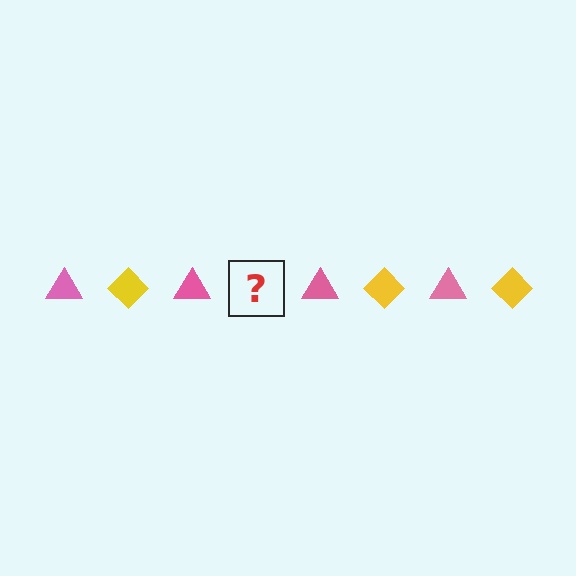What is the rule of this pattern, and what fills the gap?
The rule is that the pattern alternates between pink triangle and yellow diamond. The gap should be filled with a yellow diamond.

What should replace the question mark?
The question mark should be replaced with a yellow diamond.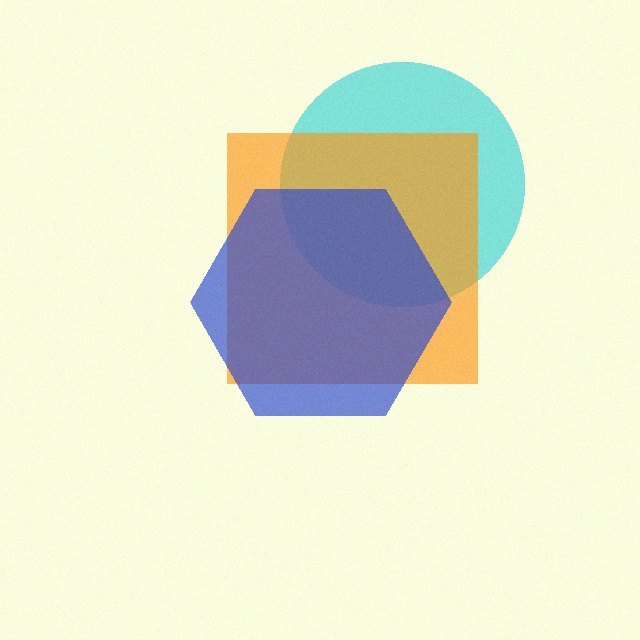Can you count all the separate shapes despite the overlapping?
Yes, there are 3 separate shapes.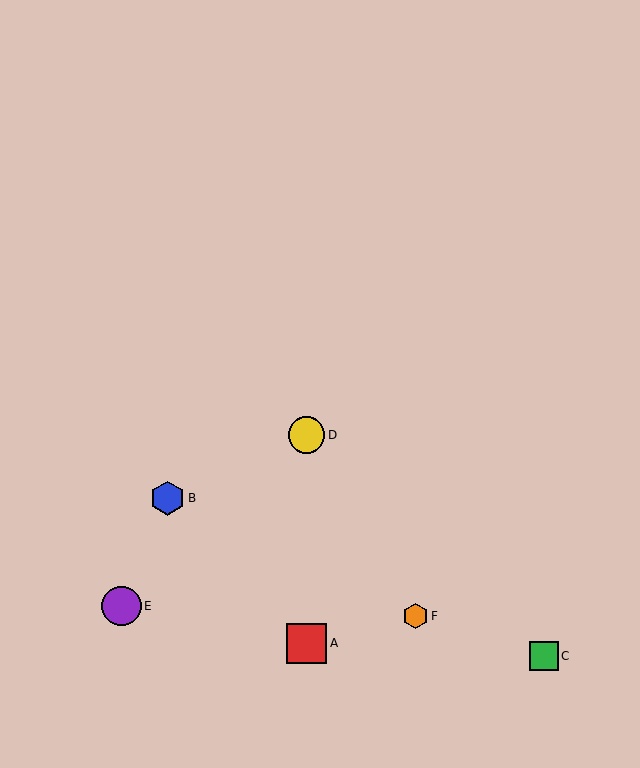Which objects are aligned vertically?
Objects A, D are aligned vertically.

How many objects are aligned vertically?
2 objects (A, D) are aligned vertically.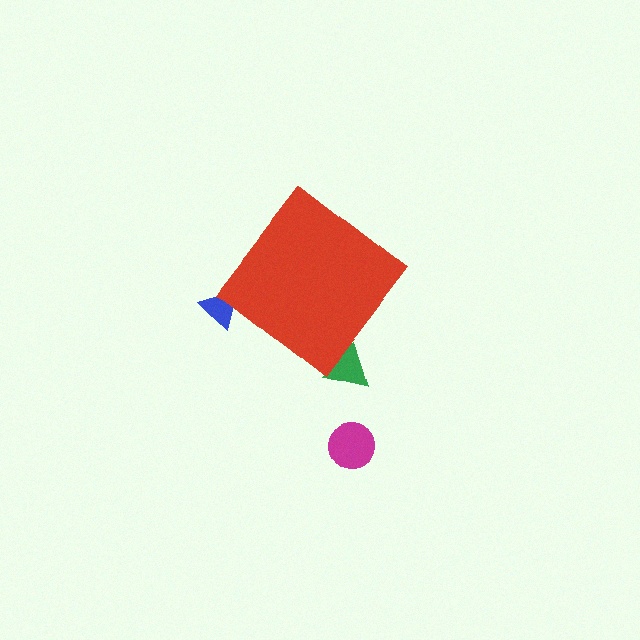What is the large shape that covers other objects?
A red diamond.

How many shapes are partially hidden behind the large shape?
2 shapes are partially hidden.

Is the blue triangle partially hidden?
Yes, the blue triangle is partially hidden behind the red diamond.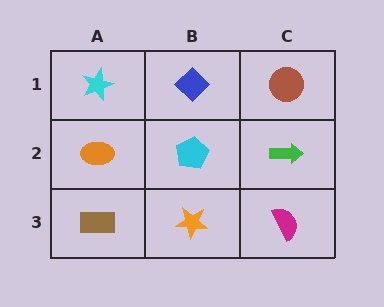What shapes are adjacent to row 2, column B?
A blue diamond (row 1, column B), an orange star (row 3, column B), an orange ellipse (row 2, column A), a green arrow (row 2, column C).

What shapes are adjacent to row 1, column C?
A green arrow (row 2, column C), a blue diamond (row 1, column B).